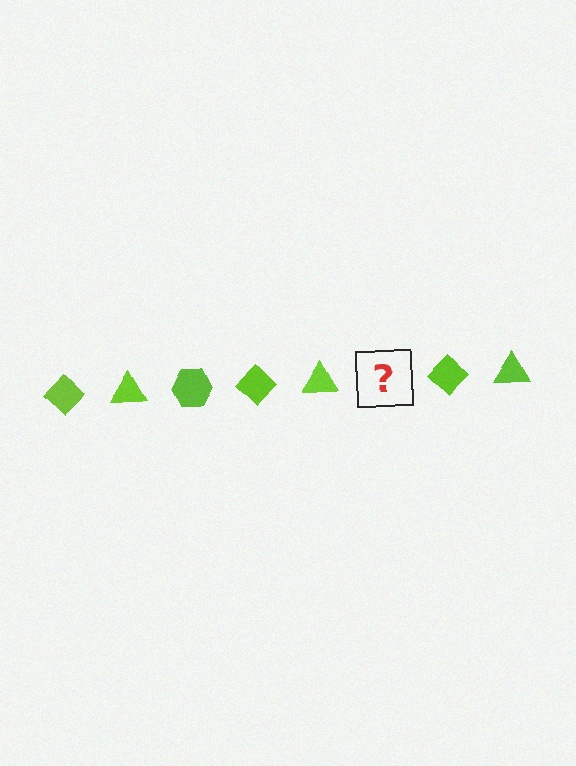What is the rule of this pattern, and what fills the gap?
The rule is that the pattern cycles through diamond, triangle, hexagon shapes in lime. The gap should be filled with a lime hexagon.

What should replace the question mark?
The question mark should be replaced with a lime hexagon.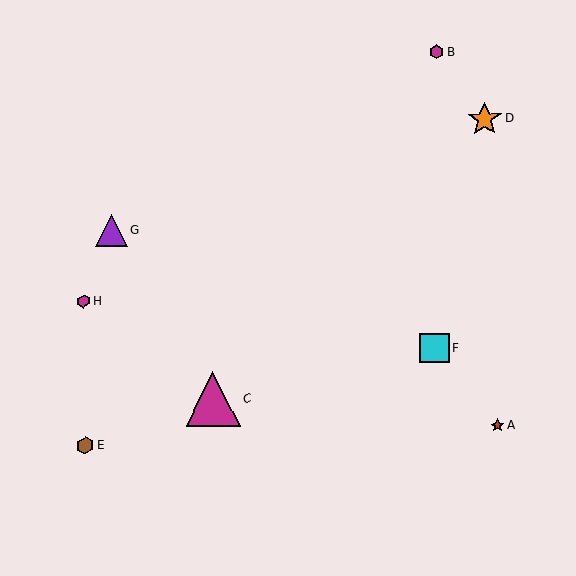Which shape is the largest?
The magenta triangle (labeled C) is the largest.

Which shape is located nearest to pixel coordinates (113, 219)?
The purple triangle (labeled G) at (112, 230) is nearest to that location.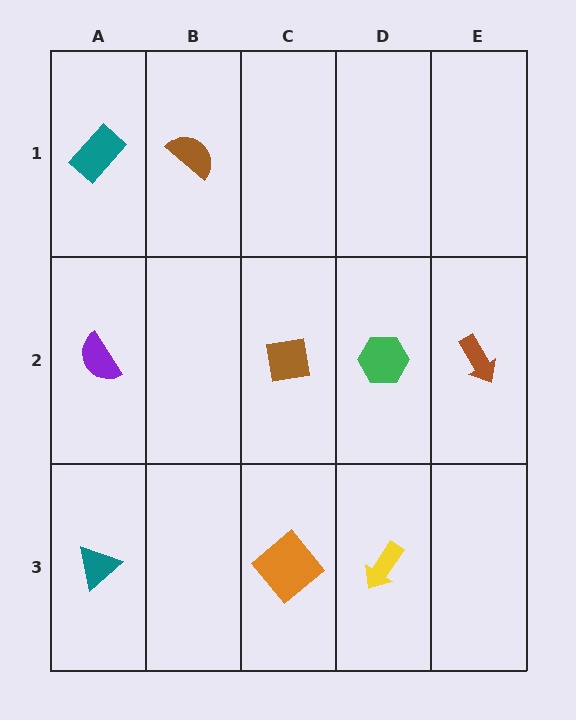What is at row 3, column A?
A teal triangle.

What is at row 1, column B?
A brown semicircle.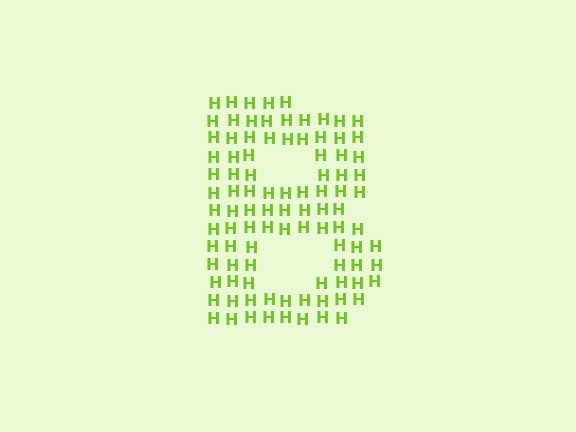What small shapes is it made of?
It is made of small letter H's.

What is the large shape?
The large shape is the letter B.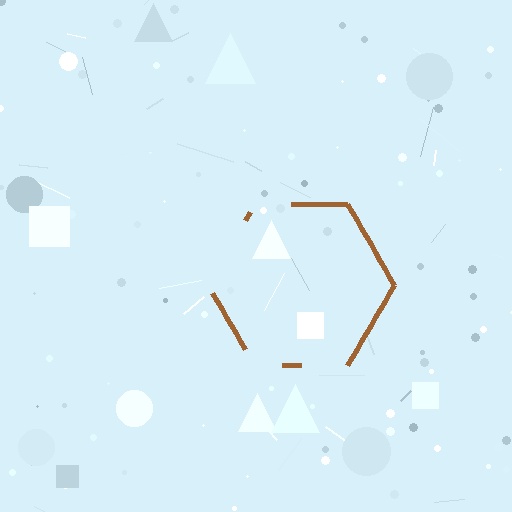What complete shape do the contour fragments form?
The contour fragments form a hexagon.